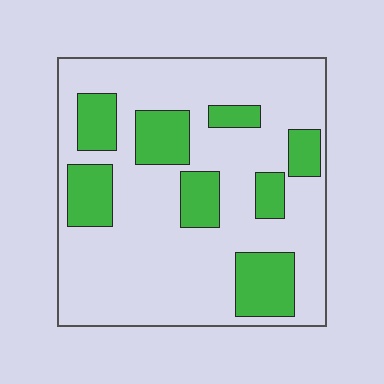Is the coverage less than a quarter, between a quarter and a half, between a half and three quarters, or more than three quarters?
Between a quarter and a half.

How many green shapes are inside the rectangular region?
8.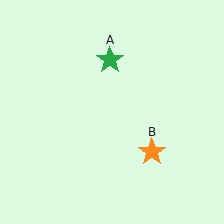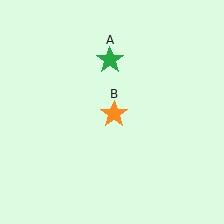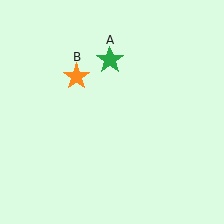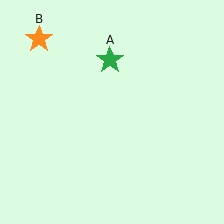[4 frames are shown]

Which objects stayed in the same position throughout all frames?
Green star (object A) remained stationary.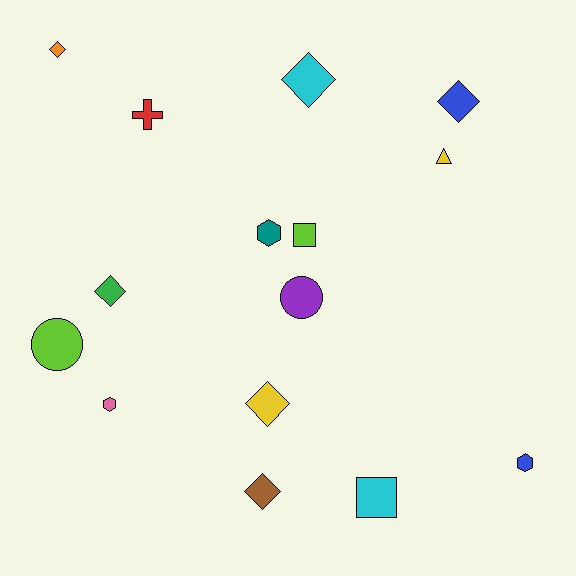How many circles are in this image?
There are 2 circles.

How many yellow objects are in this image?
There are 2 yellow objects.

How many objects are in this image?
There are 15 objects.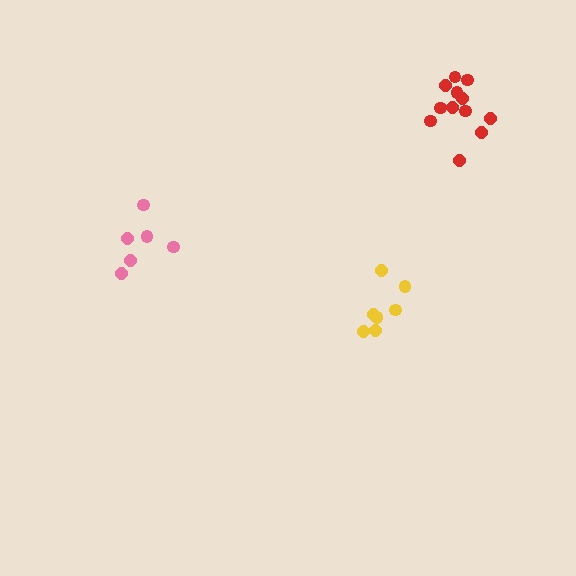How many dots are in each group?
Group 1: 12 dots, Group 2: 7 dots, Group 3: 6 dots (25 total).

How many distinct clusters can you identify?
There are 3 distinct clusters.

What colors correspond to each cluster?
The clusters are colored: red, yellow, pink.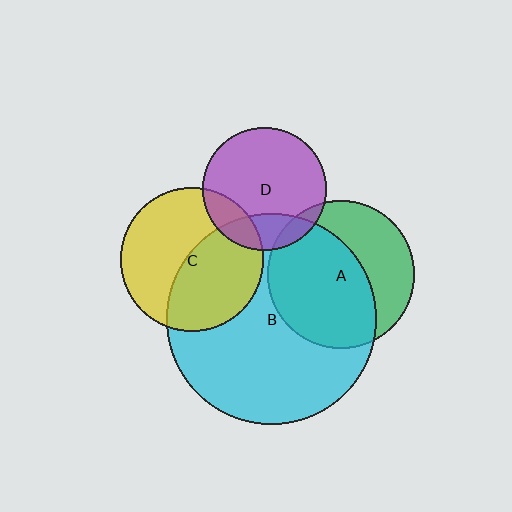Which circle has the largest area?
Circle B (cyan).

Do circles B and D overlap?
Yes.